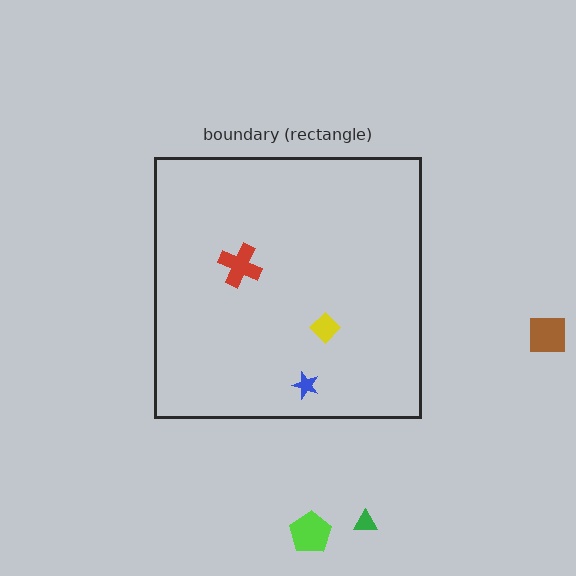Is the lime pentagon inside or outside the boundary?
Outside.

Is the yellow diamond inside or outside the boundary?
Inside.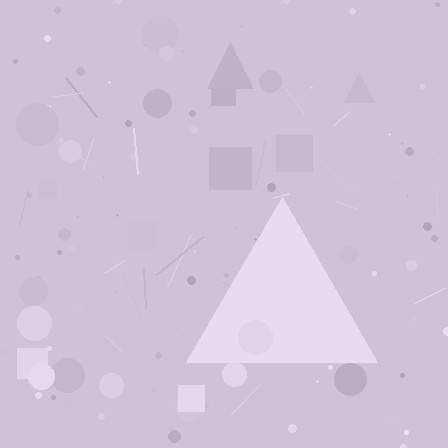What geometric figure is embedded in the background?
A triangle is embedded in the background.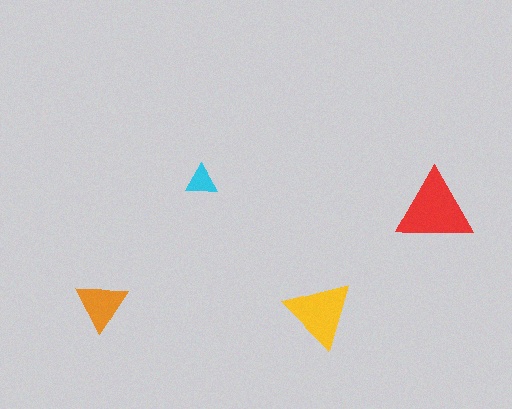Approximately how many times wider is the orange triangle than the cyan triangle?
About 1.5 times wider.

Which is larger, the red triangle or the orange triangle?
The red one.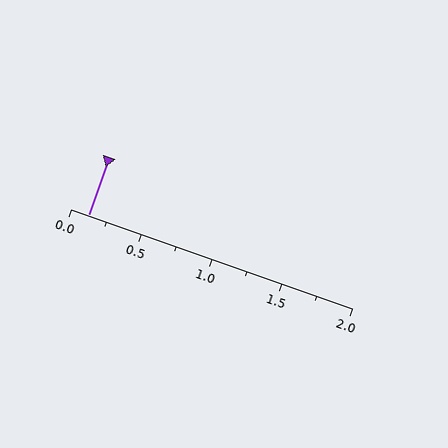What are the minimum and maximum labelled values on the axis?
The axis runs from 0.0 to 2.0.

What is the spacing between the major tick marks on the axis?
The major ticks are spaced 0.5 apart.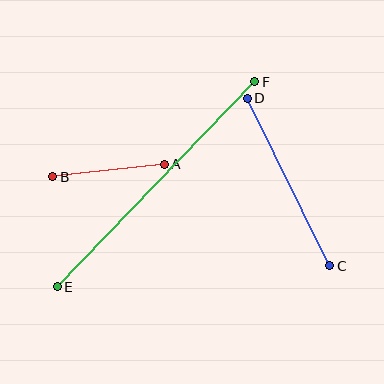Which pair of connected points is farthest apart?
Points E and F are farthest apart.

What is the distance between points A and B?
The distance is approximately 112 pixels.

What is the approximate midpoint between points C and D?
The midpoint is at approximately (288, 182) pixels.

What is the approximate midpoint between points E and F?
The midpoint is at approximately (156, 184) pixels.